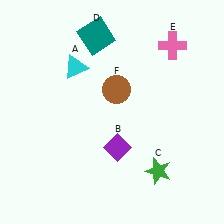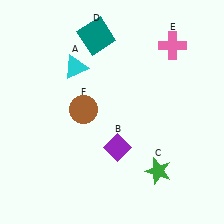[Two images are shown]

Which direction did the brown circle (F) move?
The brown circle (F) moved left.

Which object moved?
The brown circle (F) moved left.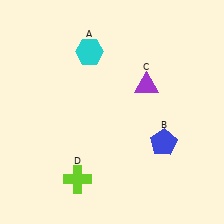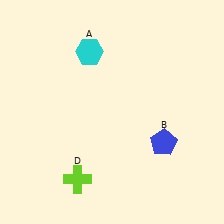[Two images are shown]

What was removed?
The purple triangle (C) was removed in Image 2.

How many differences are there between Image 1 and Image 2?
There is 1 difference between the two images.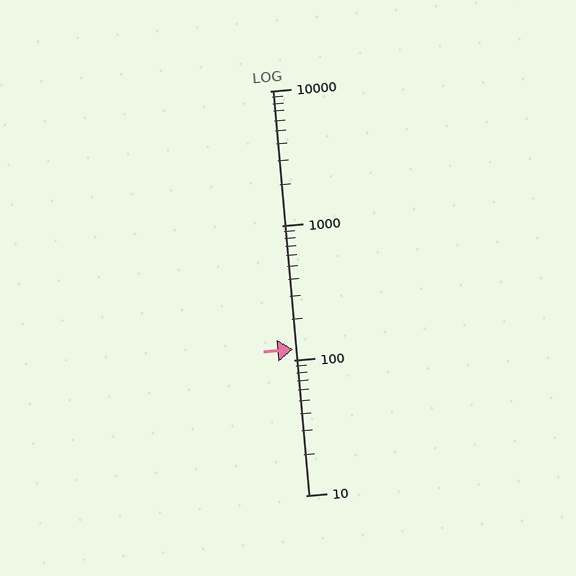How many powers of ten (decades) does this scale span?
The scale spans 3 decades, from 10 to 10000.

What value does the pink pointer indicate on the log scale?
The pointer indicates approximately 120.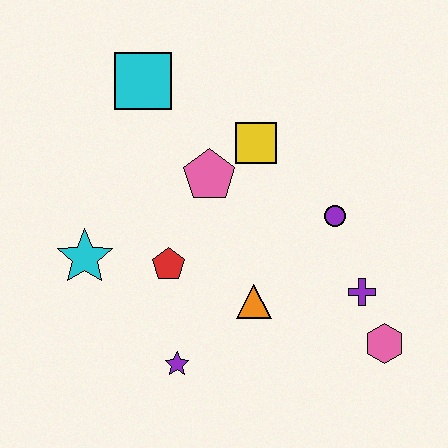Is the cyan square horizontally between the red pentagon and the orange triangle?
No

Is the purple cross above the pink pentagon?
No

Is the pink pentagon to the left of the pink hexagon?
Yes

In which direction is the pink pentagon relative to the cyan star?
The pink pentagon is to the right of the cyan star.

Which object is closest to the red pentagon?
The cyan star is closest to the red pentagon.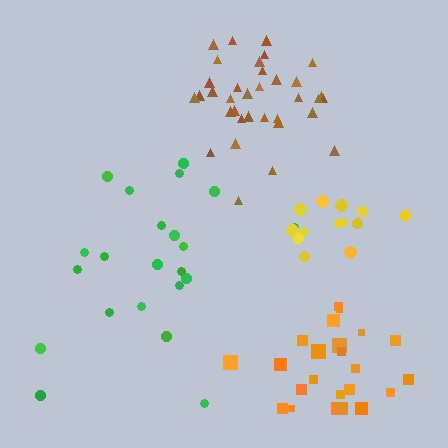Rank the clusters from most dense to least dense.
brown, yellow, orange, green.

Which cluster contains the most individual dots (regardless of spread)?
Brown (35).